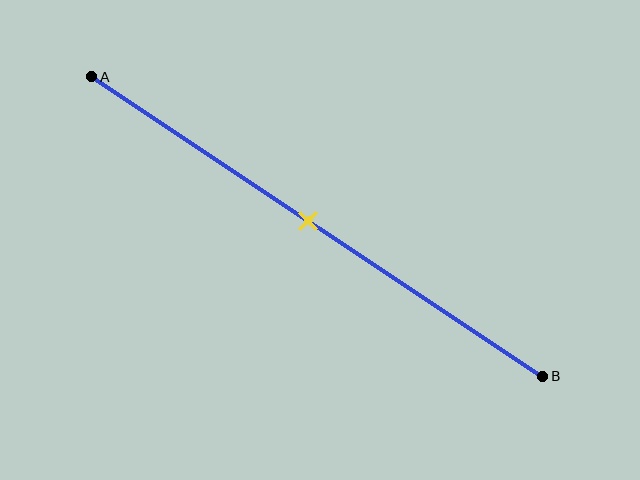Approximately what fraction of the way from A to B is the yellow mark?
The yellow mark is approximately 50% of the way from A to B.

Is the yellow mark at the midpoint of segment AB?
Yes, the mark is approximately at the midpoint.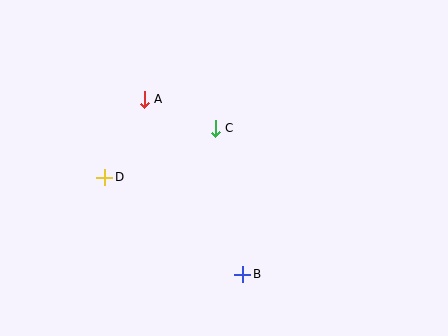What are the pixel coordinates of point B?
Point B is at (243, 274).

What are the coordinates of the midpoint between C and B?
The midpoint between C and B is at (229, 201).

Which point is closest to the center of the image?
Point C at (215, 128) is closest to the center.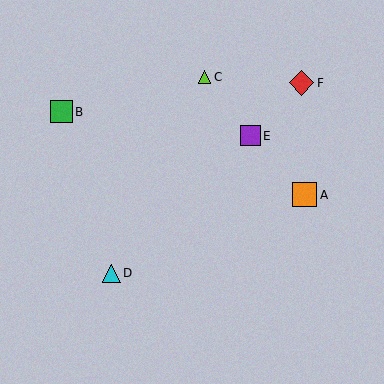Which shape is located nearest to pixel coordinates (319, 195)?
The orange square (labeled A) at (305, 195) is nearest to that location.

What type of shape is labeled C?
Shape C is a lime triangle.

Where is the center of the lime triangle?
The center of the lime triangle is at (205, 77).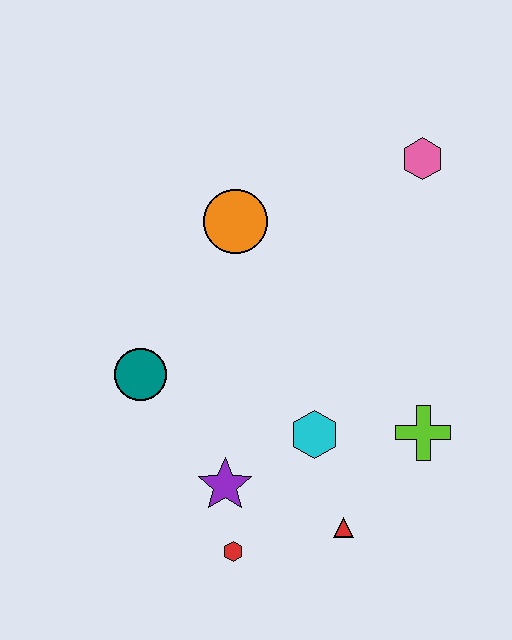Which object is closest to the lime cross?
The cyan hexagon is closest to the lime cross.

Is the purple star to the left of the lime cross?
Yes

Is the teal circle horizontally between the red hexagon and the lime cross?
No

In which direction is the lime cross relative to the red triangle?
The lime cross is above the red triangle.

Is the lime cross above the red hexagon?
Yes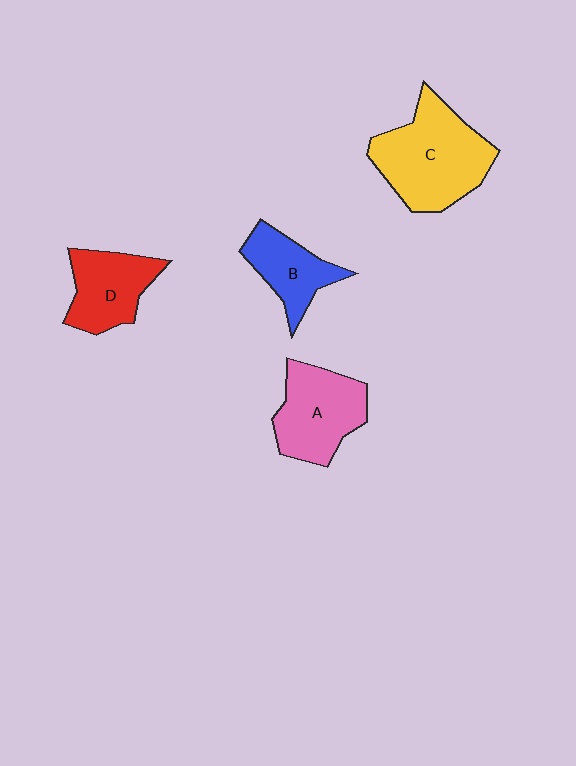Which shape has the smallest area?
Shape B (blue).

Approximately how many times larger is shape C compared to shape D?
Approximately 1.6 times.